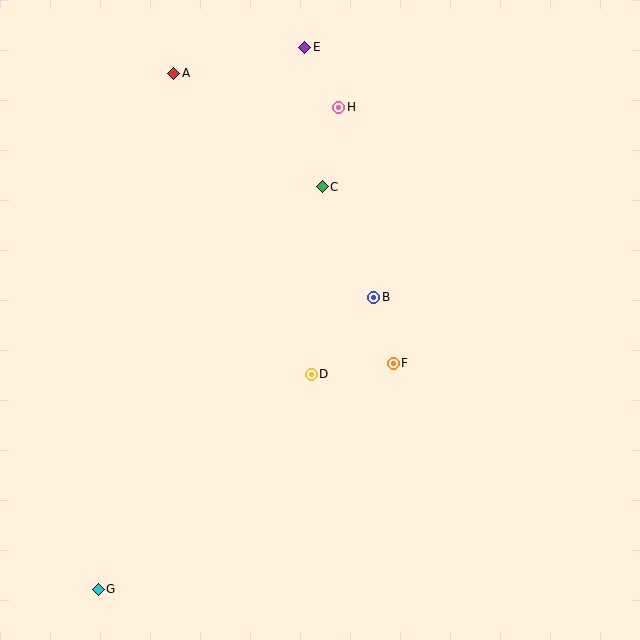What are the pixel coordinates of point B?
Point B is at (374, 297).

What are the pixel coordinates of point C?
Point C is at (322, 187).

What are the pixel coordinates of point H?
Point H is at (339, 107).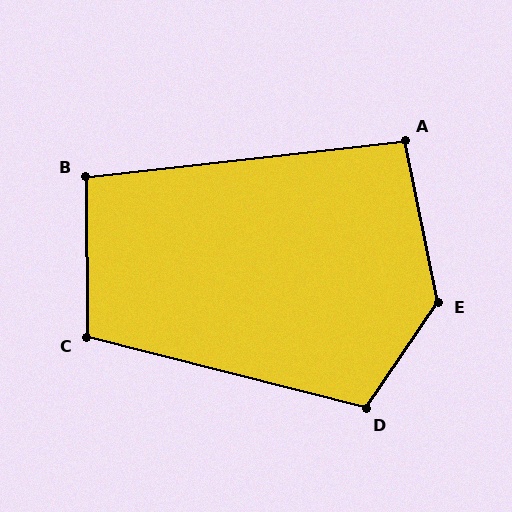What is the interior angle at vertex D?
Approximately 110 degrees (obtuse).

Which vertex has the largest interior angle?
E, at approximately 134 degrees.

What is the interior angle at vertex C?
Approximately 105 degrees (obtuse).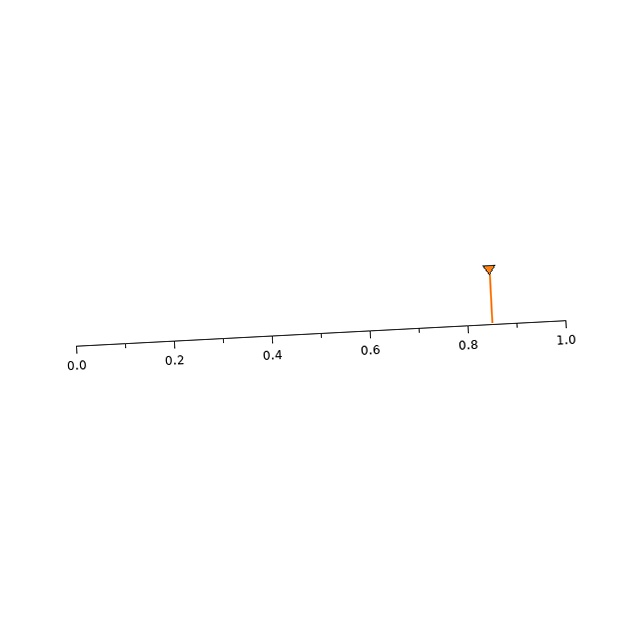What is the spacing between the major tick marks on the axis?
The major ticks are spaced 0.2 apart.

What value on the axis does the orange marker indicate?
The marker indicates approximately 0.85.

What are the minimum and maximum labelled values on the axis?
The axis runs from 0.0 to 1.0.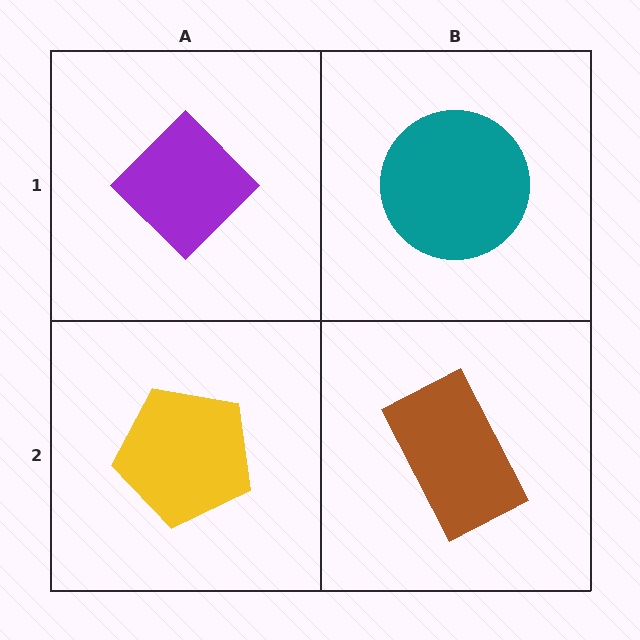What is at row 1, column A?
A purple diamond.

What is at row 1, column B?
A teal circle.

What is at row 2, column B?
A brown rectangle.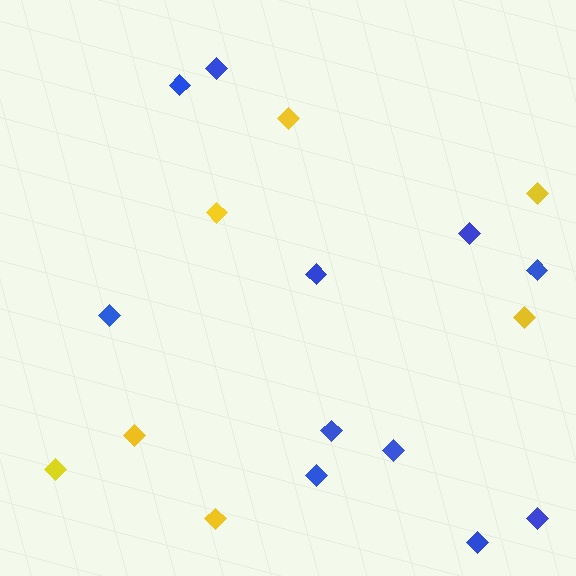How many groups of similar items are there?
There are 2 groups: one group of yellow diamonds (7) and one group of blue diamonds (11).